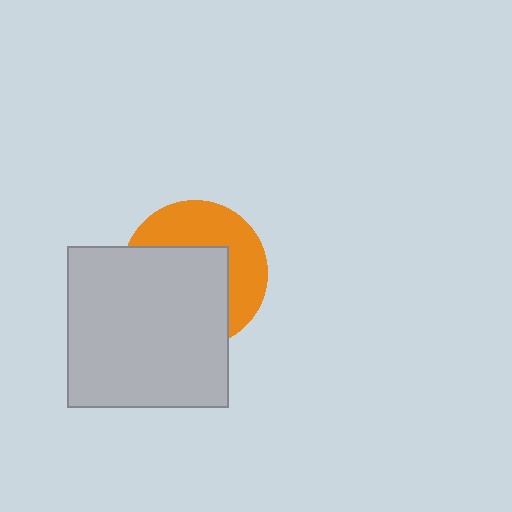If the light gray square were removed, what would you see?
You would see the complete orange circle.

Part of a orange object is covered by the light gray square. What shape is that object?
It is a circle.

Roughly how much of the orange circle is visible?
A small part of it is visible (roughly 43%).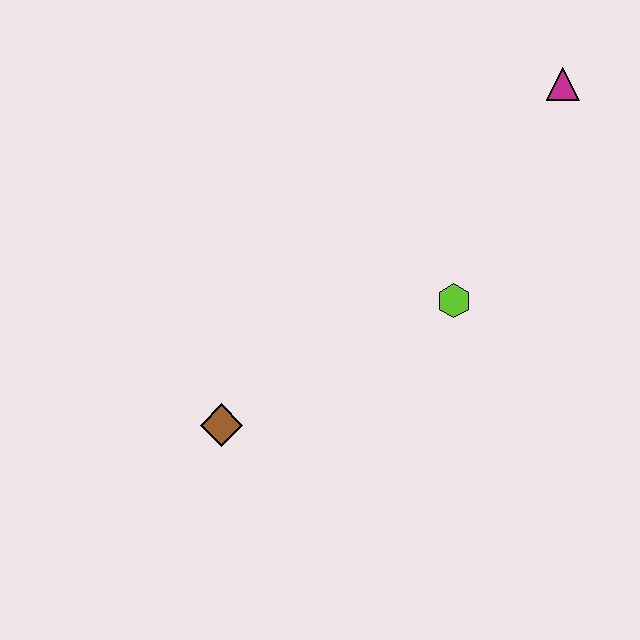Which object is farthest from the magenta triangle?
The brown diamond is farthest from the magenta triangle.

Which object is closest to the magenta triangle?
The lime hexagon is closest to the magenta triangle.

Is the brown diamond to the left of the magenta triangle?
Yes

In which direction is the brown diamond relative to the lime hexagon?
The brown diamond is to the left of the lime hexagon.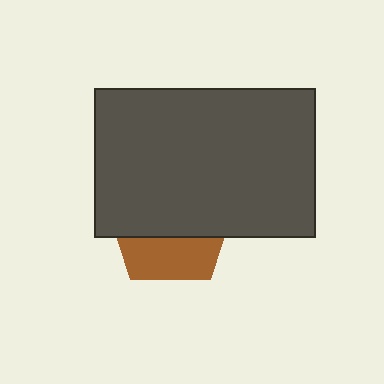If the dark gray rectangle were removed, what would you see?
You would see the complete brown pentagon.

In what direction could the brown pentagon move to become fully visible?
The brown pentagon could move down. That would shift it out from behind the dark gray rectangle entirely.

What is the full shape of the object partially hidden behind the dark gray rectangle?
The partially hidden object is a brown pentagon.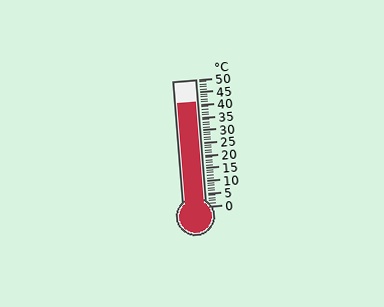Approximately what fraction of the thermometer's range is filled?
The thermometer is filled to approximately 80% of its range.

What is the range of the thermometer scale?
The thermometer scale ranges from 0°C to 50°C.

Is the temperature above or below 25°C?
The temperature is above 25°C.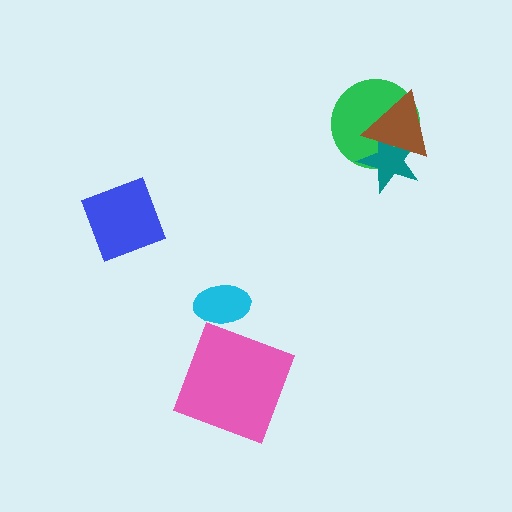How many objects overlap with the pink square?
0 objects overlap with the pink square.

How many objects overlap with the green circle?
2 objects overlap with the green circle.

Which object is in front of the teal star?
The brown triangle is in front of the teal star.